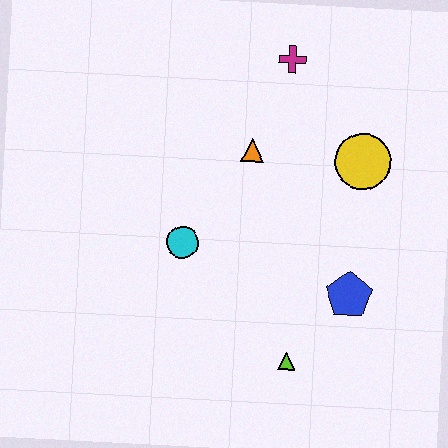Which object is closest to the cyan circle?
The orange triangle is closest to the cyan circle.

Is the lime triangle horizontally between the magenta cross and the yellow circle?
Yes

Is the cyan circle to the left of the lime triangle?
Yes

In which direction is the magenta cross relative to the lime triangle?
The magenta cross is above the lime triangle.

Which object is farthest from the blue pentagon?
The magenta cross is farthest from the blue pentagon.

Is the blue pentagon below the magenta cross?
Yes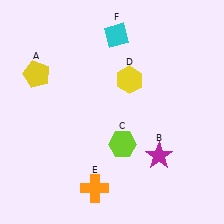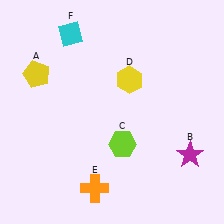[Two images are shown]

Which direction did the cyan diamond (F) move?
The cyan diamond (F) moved left.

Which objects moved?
The objects that moved are: the magenta star (B), the cyan diamond (F).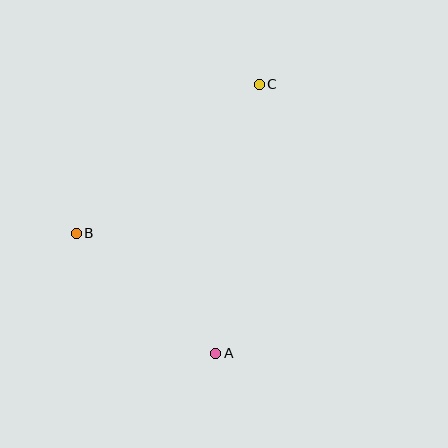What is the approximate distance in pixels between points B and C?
The distance between B and C is approximately 236 pixels.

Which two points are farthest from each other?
Points A and C are farthest from each other.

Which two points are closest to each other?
Points A and B are closest to each other.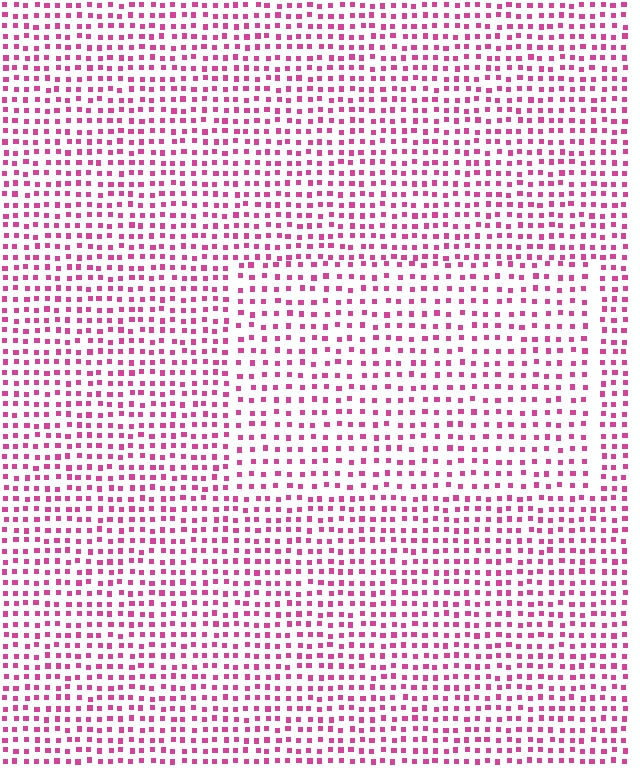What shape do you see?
I see a rectangle.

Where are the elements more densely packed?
The elements are more densely packed outside the rectangle boundary.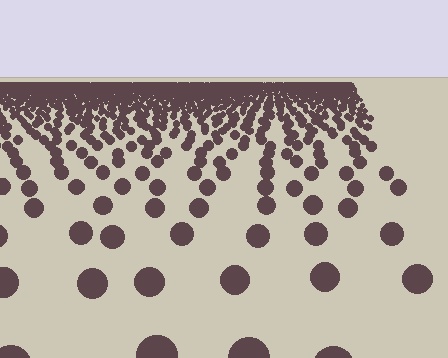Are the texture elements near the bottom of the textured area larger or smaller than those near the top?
Larger. Near the bottom, elements are closer to the viewer and appear at a bigger on-screen size.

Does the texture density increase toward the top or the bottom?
Density increases toward the top.